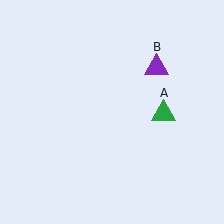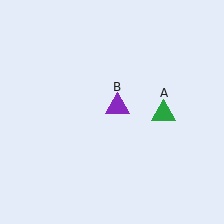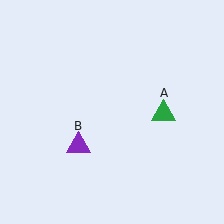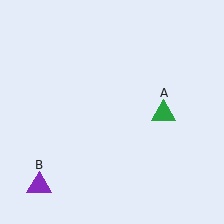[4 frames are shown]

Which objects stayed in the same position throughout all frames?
Green triangle (object A) remained stationary.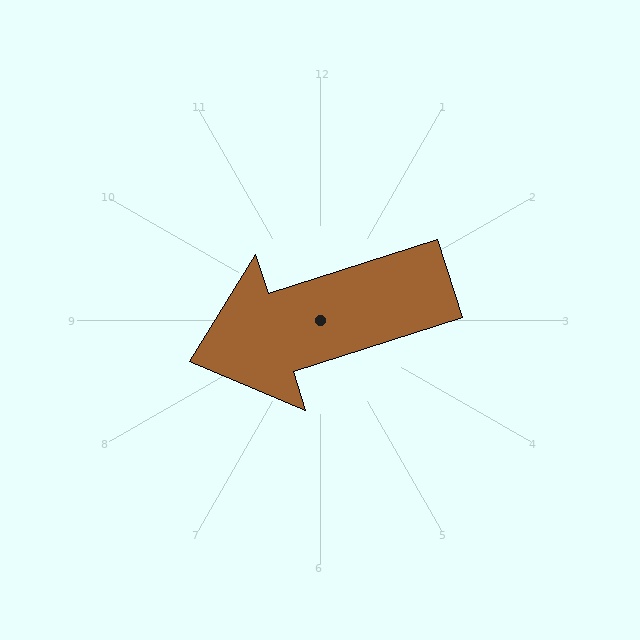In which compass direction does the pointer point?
West.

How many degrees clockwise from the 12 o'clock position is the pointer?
Approximately 252 degrees.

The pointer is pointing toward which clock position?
Roughly 8 o'clock.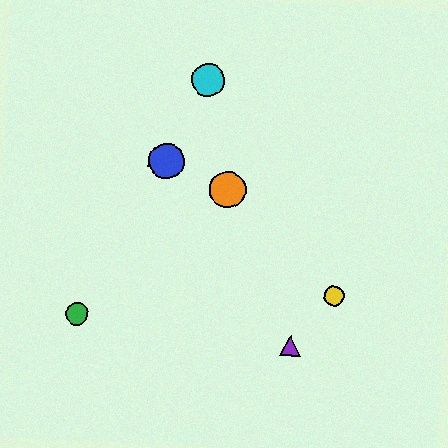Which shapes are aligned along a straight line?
The red triangle, the blue circle, the orange circle are aligned along a straight line.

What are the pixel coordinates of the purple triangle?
The purple triangle is at (290, 346).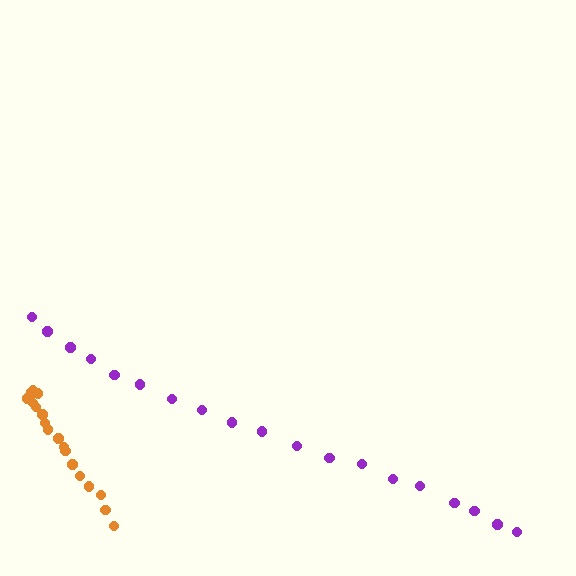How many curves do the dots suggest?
There are 2 distinct paths.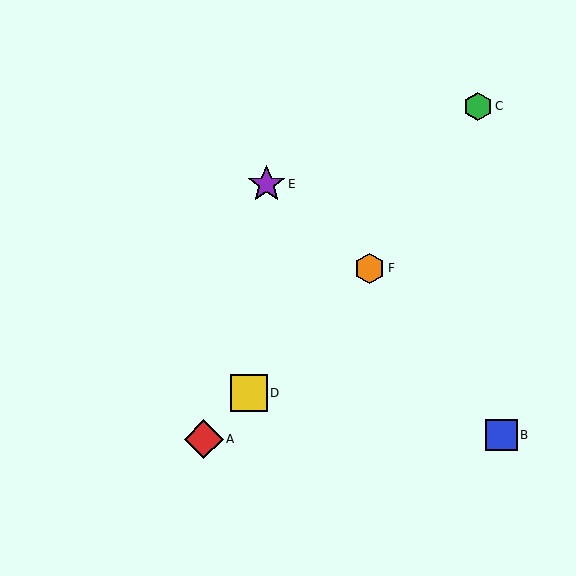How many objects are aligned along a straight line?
3 objects (A, D, F) are aligned along a straight line.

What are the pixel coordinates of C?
Object C is at (478, 106).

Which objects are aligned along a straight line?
Objects A, D, F are aligned along a straight line.